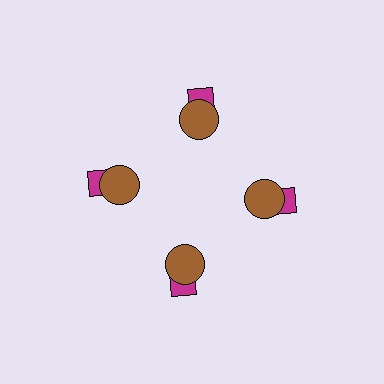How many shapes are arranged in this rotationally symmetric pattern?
There are 8 shapes, arranged in 4 groups of 2.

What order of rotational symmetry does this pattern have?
This pattern has 4-fold rotational symmetry.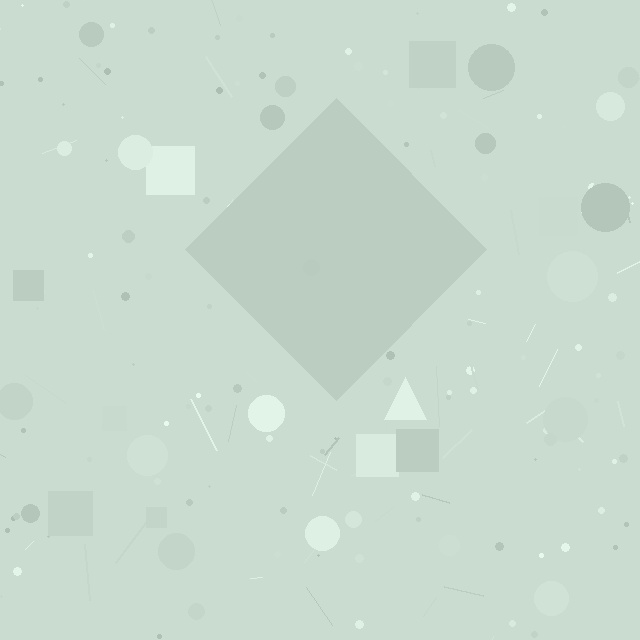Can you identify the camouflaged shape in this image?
The camouflaged shape is a diamond.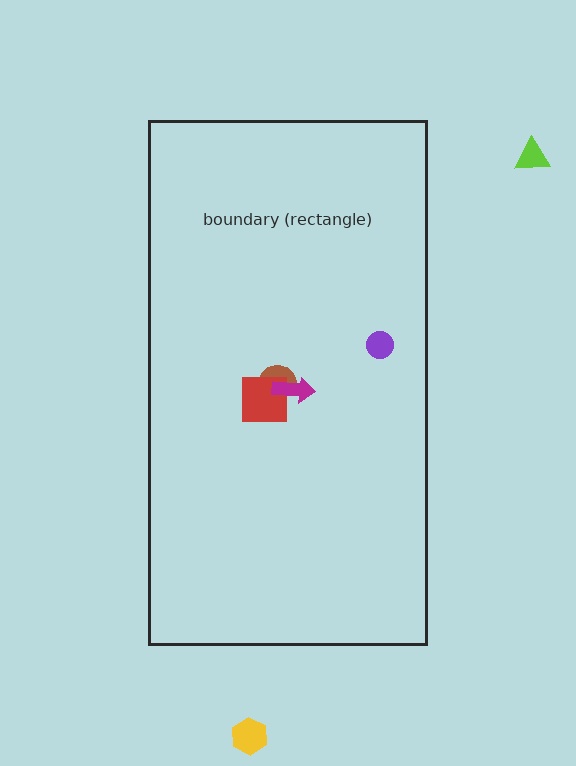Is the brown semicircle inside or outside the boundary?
Inside.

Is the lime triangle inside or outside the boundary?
Outside.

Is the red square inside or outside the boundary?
Inside.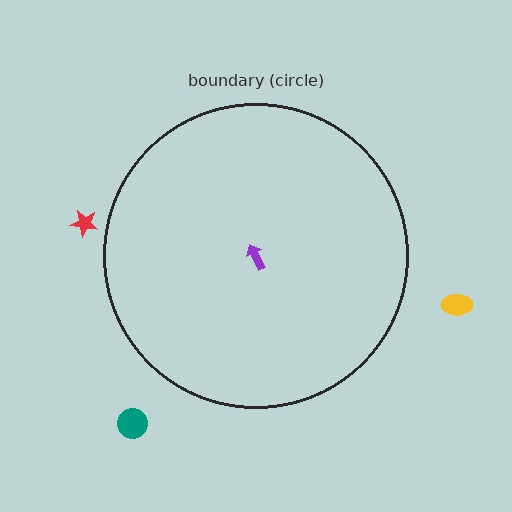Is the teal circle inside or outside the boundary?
Outside.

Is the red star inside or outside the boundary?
Outside.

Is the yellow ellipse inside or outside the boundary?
Outside.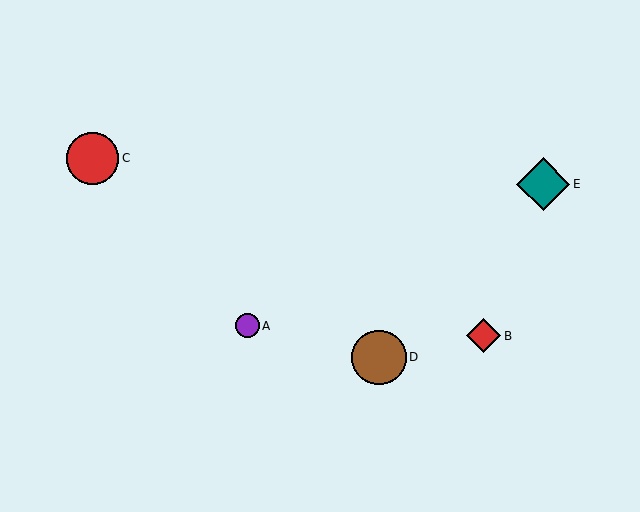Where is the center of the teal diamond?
The center of the teal diamond is at (543, 184).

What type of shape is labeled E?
Shape E is a teal diamond.